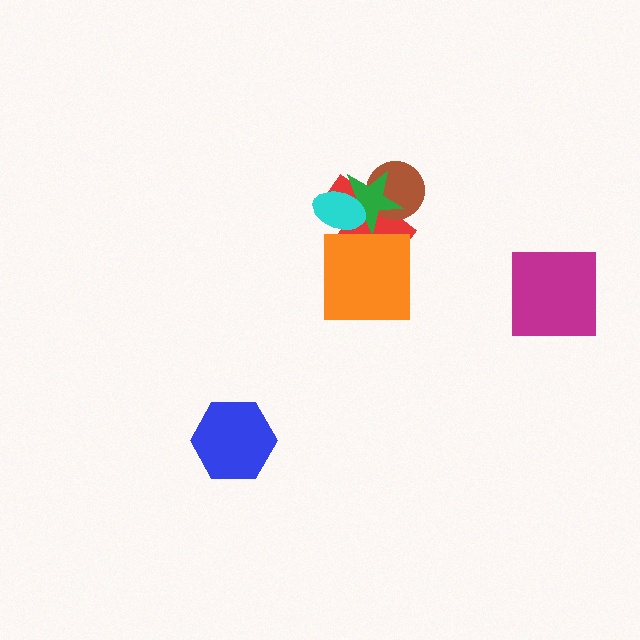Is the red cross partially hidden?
Yes, it is partially covered by another shape.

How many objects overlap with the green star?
3 objects overlap with the green star.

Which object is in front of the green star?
The cyan ellipse is in front of the green star.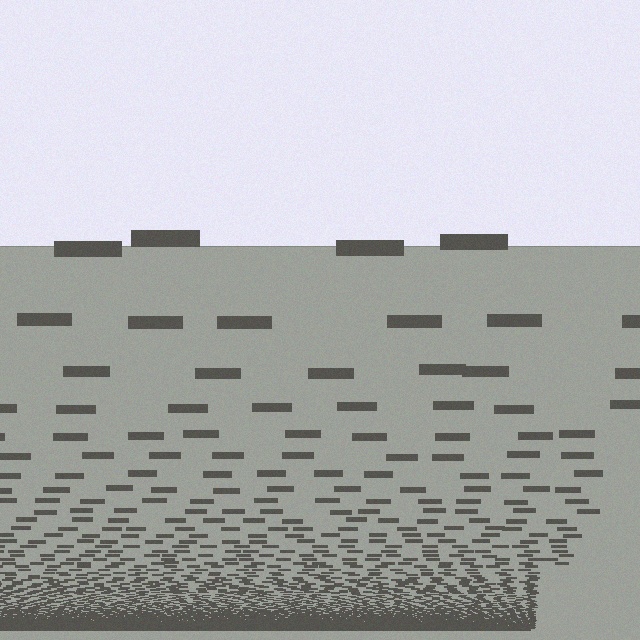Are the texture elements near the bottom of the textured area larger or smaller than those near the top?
Smaller. The gradient is inverted — elements near the bottom are smaller and denser.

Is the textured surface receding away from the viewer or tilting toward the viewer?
The surface appears to tilt toward the viewer. Texture elements get larger and sparser toward the top.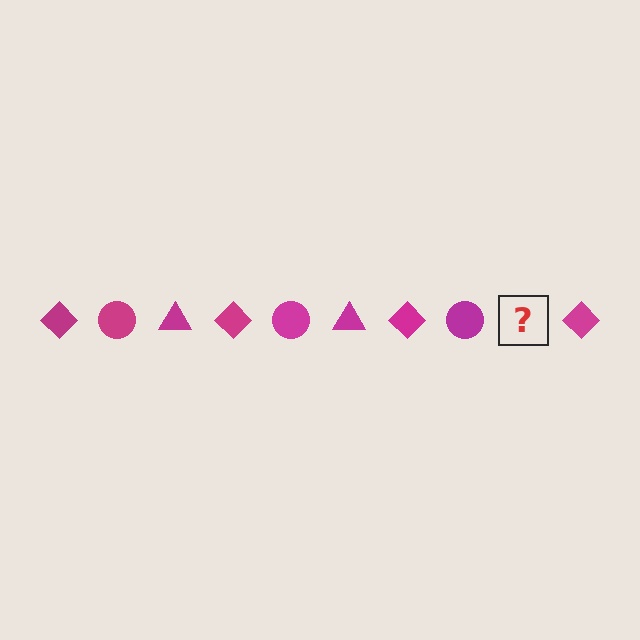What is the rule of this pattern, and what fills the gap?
The rule is that the pattern cycles through diamond, circle, triangle shapes in magenta. The gap should be filled with a magenta triangle.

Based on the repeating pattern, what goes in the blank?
The blank should be a magenta triangle.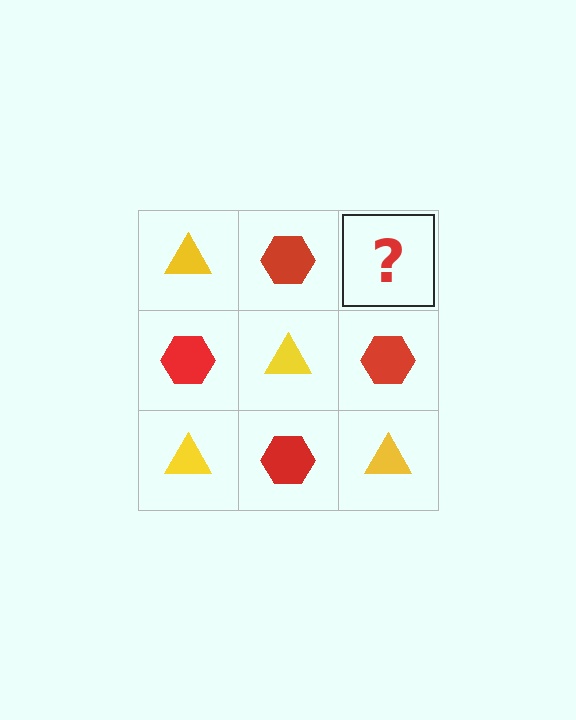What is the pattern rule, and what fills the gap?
The rule is that it alternates yellow triangle and red hexagon in a checkerboard pattern. The gap should be filled with a yellow triangle.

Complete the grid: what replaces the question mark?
The question mark should be replaced with a yellow triangle.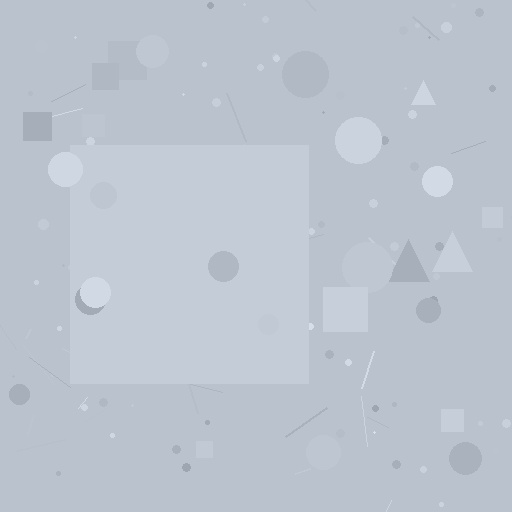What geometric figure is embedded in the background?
A square is embedded in the background.